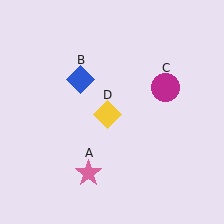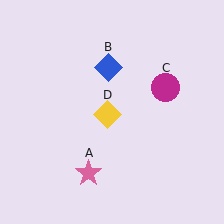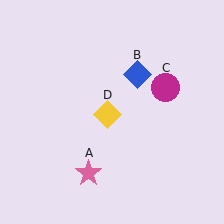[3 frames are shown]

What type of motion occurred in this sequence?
The blue diamond (object B) rotated clockwise around the center of the scene.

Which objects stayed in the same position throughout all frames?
Pink star (object A) and magenta circle (object C) and yellow diamond (object D) remained stationary.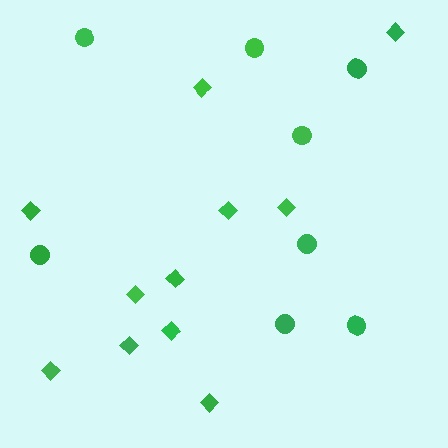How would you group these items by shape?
There are 2 groups: one group of circles (8) and one group of diamonds (11).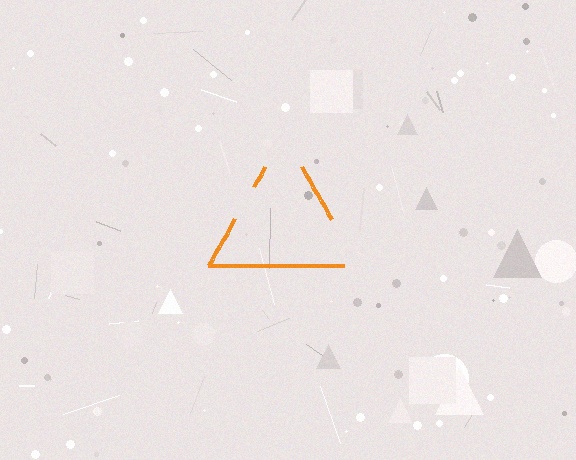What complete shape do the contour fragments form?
The contour fragments form a triangle.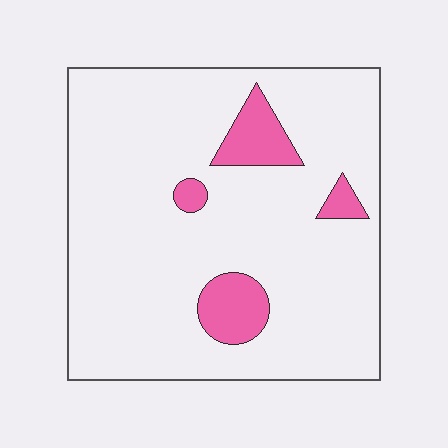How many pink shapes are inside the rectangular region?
4.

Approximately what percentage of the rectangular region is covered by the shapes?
Approximately 10%.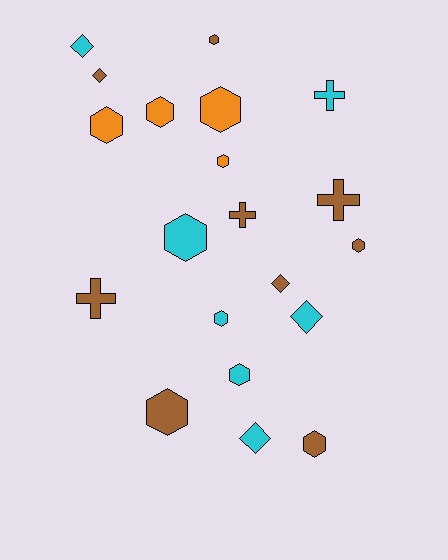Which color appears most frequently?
Brown, with 9 objects.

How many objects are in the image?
There are 20 objects.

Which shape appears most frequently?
Hexagon, with 11 objects.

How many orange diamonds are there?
There are no orange diamonds.